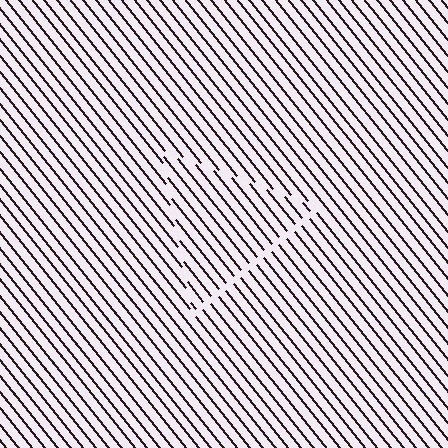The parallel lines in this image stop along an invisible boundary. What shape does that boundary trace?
An illusory triangle. The interior of the shape contains the same grating, shifted by half a period — the contour is defined by the phase discontinuity where line-ends from the inner and outer gratings abut.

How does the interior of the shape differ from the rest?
The interior of the shape contains the same grating, shifted by half a period — the contour is defined by the phase discontinuity where line-ends from the inner and outer gratings abut.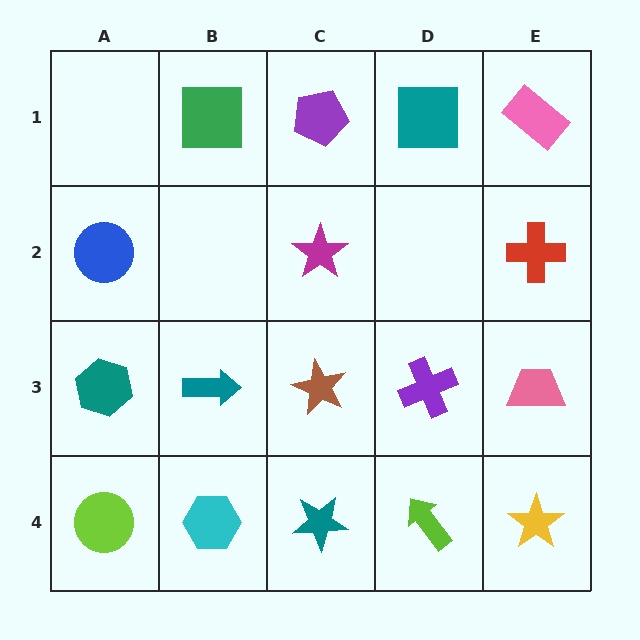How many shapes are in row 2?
3 shapes.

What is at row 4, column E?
A yellow star.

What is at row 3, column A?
A teal hexagon.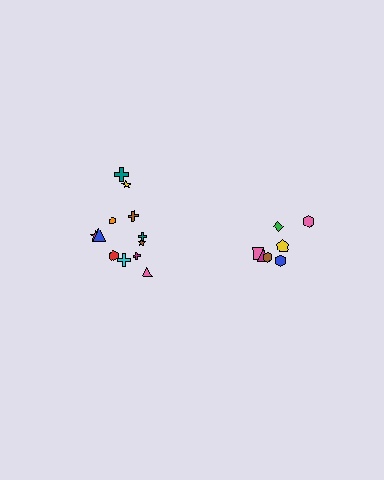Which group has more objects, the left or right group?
The left group.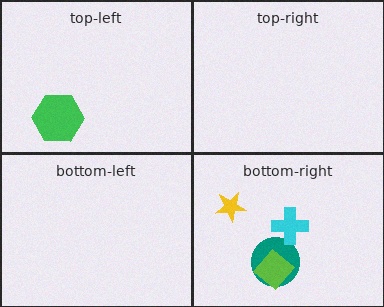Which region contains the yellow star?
The bottom-right region.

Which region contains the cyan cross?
The bottom-right region.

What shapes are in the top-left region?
The green hexagon.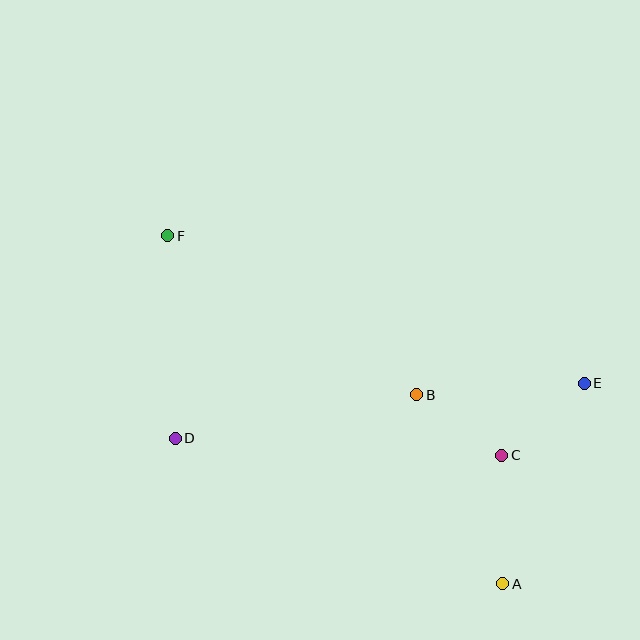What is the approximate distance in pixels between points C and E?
The distance between C and E is approximately 110 pixels.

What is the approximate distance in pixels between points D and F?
The distance between D and F is approximately 203 pixels.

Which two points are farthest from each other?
Points A and F are farthest from each other.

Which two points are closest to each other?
Points B and C are closest to each other.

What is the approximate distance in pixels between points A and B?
The distance between A and B is approximately 208 pixels.